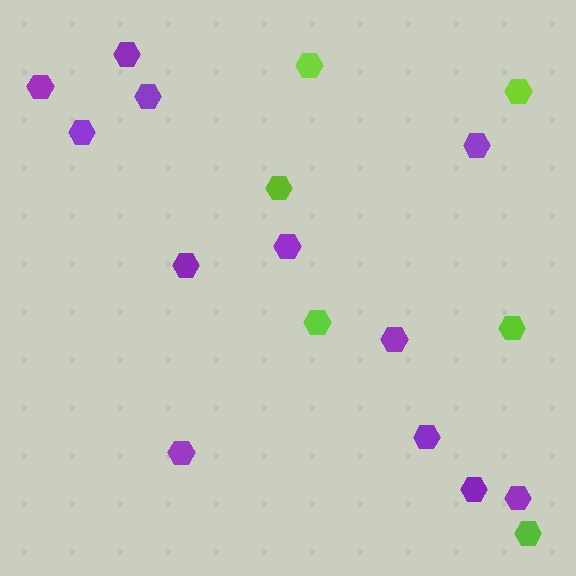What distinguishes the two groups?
There are 2 groups: one group of lime hexagons (6) and one group of purple hexagons (12).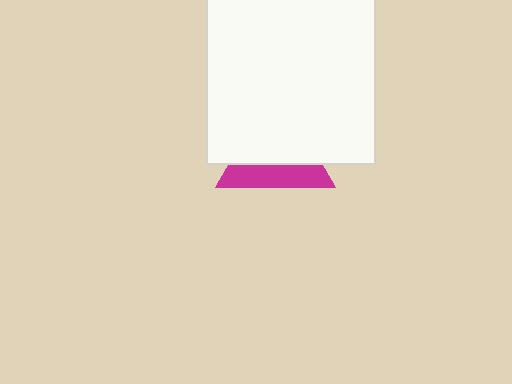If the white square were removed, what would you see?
You would see the complete magenta triangle.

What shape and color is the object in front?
The object in front is a white square.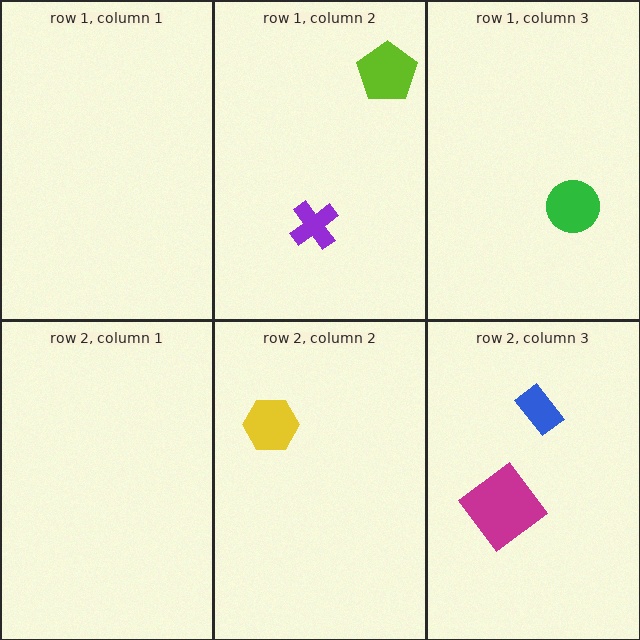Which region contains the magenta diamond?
The row 2, column 3 region.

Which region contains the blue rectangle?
The row 2, column 3 region.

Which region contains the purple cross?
The row 1, column 2 region.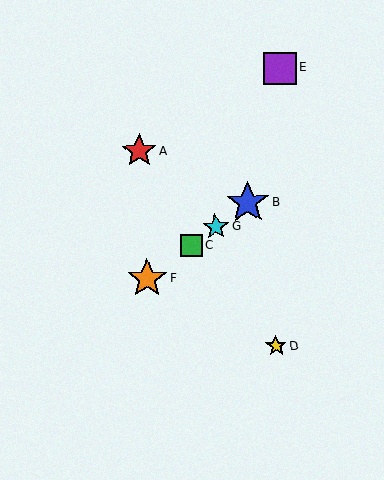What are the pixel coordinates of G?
Object G is at (216, 227).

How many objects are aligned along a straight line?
4 objects (B, C, F, G) are aligned along a straight line.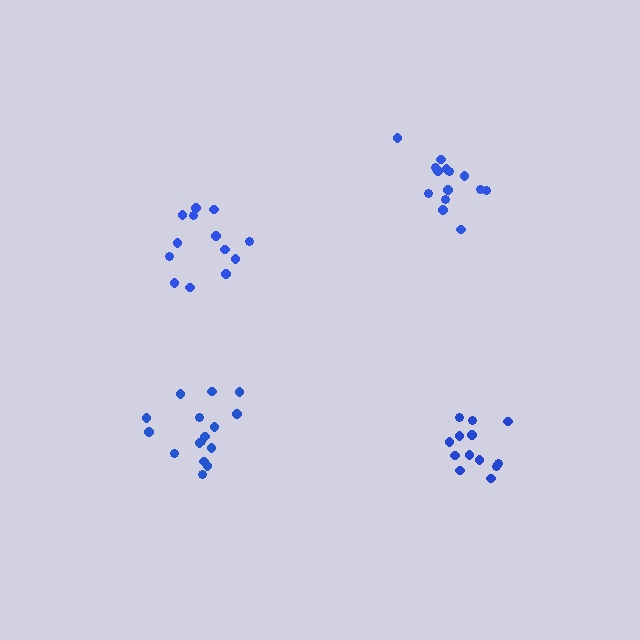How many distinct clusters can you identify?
There are 4 distinct clusters.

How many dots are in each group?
Group 1: 13 dots, Group 2: 13 dots, Group 3: 16 dots, Group 4: 14 dots (56 total).